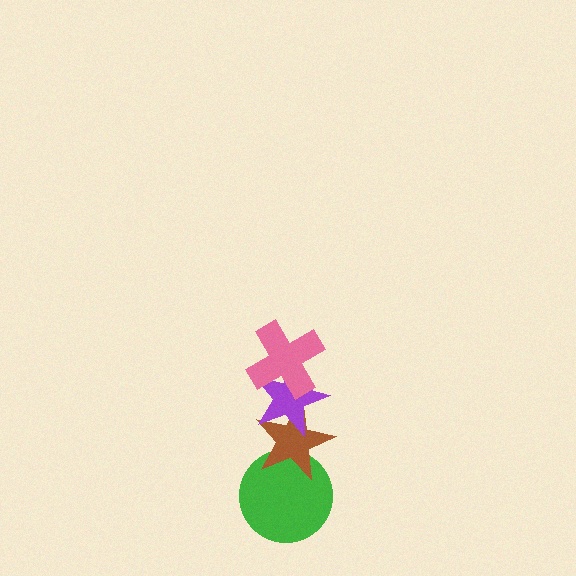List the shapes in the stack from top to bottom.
From top to bottom: the pink cross, the purple star, the brown star, the green circle.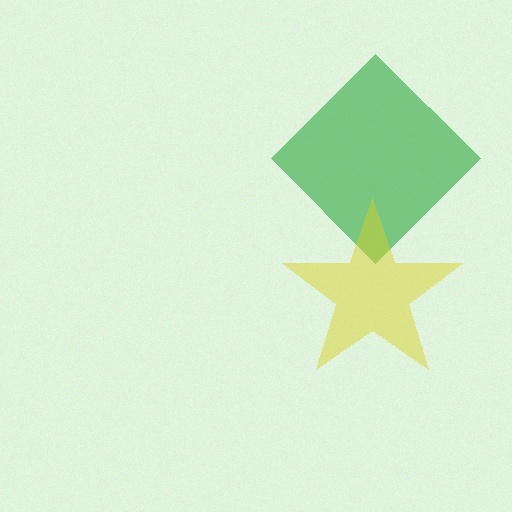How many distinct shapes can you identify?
There are 2 distinct shapes: a green diamond, a yellow star.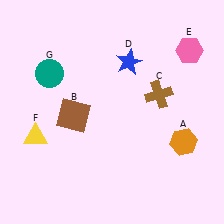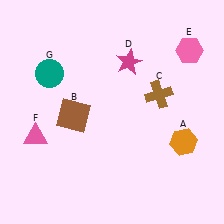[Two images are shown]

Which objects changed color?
D changed from blue to magenta. F changed from yellow to pink.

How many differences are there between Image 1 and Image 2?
There are 2 differences between the two images.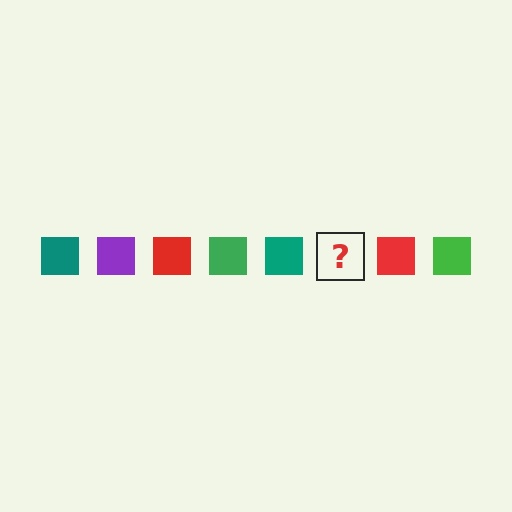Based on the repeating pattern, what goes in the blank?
The blank should be a purple square.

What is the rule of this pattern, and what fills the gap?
The rule is that the pattern cycles through teal, purple, red, green squares. The gap should be filled with a purple square.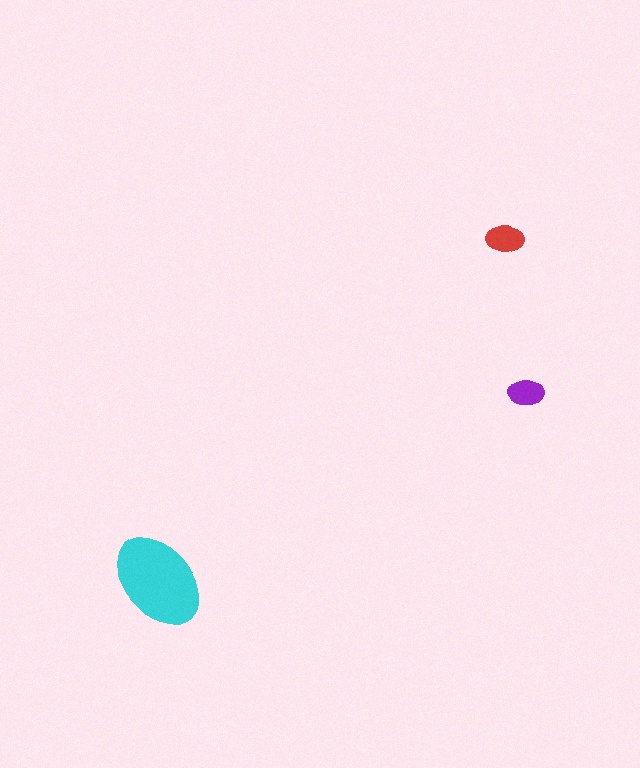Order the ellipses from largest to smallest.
the cyan one, the red one, the purple one.